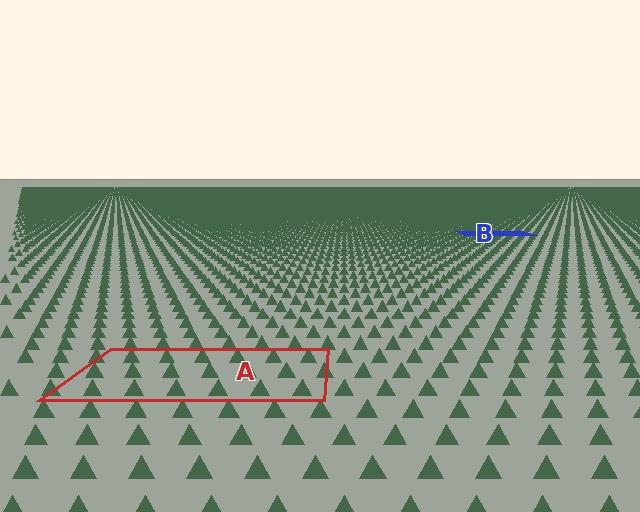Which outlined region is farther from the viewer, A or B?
Region B is farther from the viewer — the texture elements inside it appear smaller and more densely packed.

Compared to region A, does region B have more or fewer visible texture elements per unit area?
Region B has more texture elements per unit area — they are packed more densely because it is farther away.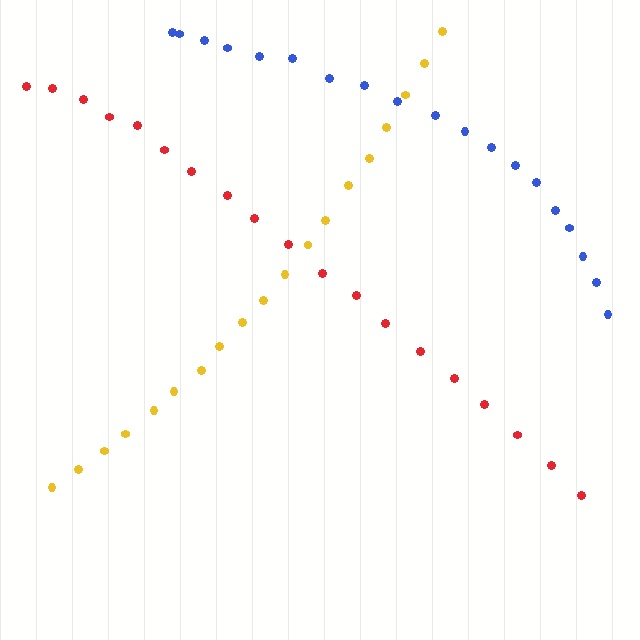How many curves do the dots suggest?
There are 3 distinct paths.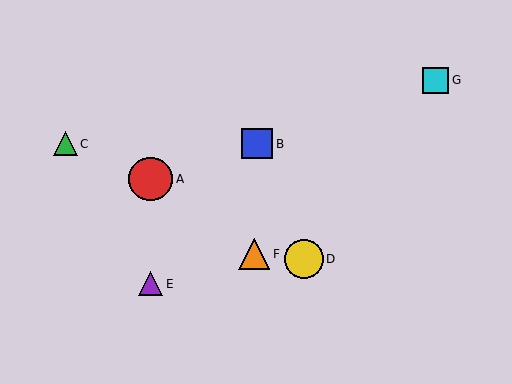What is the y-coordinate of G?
Object G is at y≈80.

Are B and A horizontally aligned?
No, B is at y≈144 and A is at y≈179.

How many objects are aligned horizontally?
2 objects (B, C) are aligned horizontally.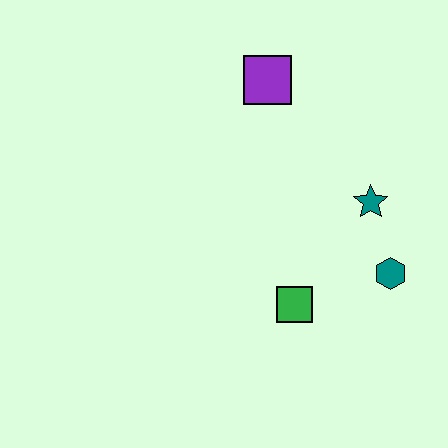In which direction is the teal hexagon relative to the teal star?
The teal hexagon is below the teal star.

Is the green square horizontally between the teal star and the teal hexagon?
No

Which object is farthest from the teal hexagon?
The purple square is farthest from the teal hexagon.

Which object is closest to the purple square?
The teal star is closest to the purple square.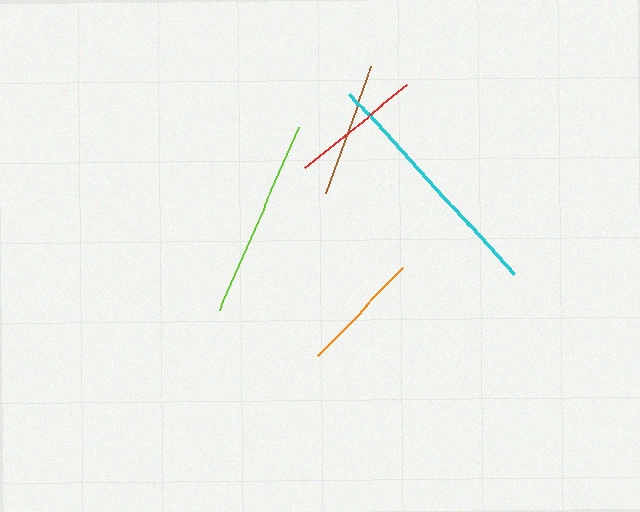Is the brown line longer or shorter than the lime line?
The lime line is longer than the brown line.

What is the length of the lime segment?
The lime segment is approximately 199 pixels long.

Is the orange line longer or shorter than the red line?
The red line is longer than the orange line.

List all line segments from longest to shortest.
From longest to shortest: cyan, lime, brown, red, orange.